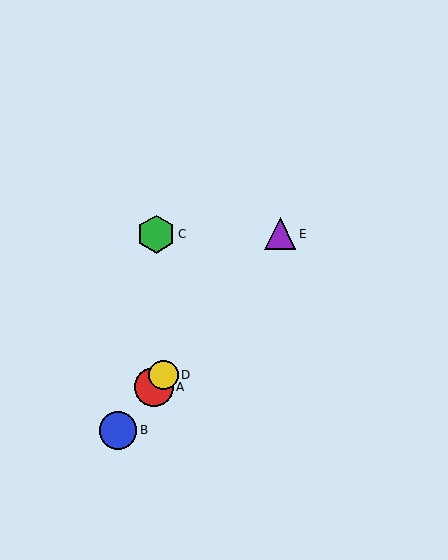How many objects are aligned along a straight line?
4 objects (A, B, D, E) are aligned along a straight line.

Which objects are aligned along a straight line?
Objects A, B, D, E are aligned along a straight line.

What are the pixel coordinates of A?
Object A is at (154, 387).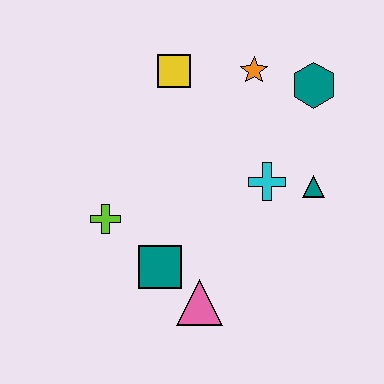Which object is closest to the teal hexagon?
The orange star is closest to the teal hexagon.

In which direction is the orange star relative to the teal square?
The orange star is above the teal square.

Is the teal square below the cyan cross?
Yes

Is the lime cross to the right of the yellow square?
No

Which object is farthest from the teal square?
The teal hexagon is farthest from the teal square.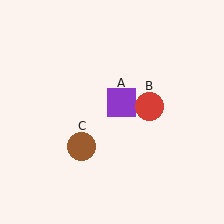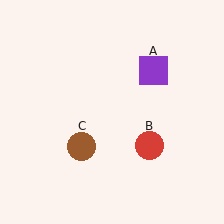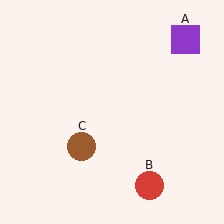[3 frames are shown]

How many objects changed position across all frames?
2 objects changed position: purple square (object A), red circle (object B).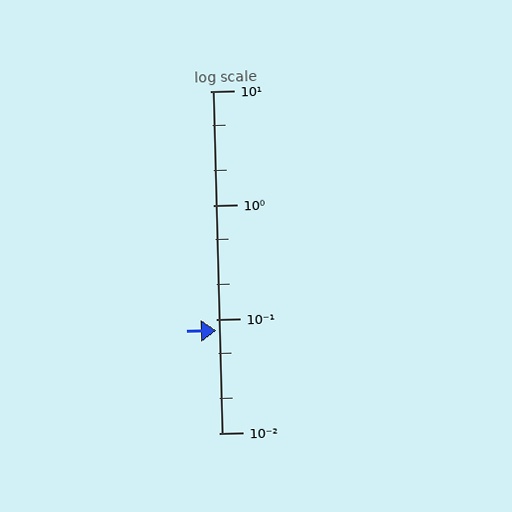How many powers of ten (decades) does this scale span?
The scale spans 3 decades, from 0.01 to 10.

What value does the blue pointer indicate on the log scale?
The pointer indicates approximately 0.08.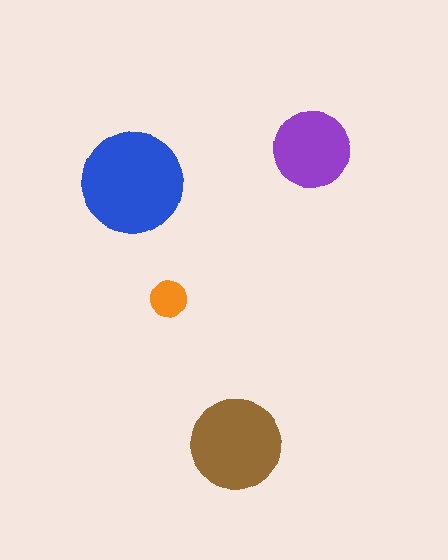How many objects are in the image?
There are 4 objects in the image.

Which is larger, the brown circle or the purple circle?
The brown one.